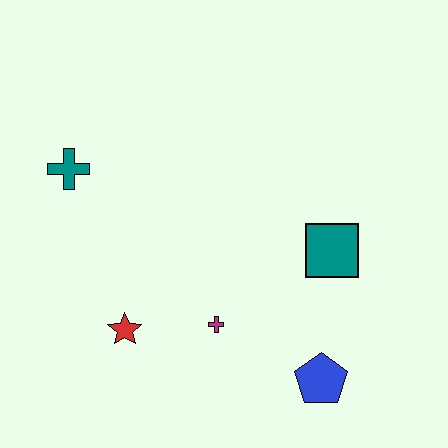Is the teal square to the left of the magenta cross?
No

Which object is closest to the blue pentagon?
The magenta cross is closest to the blue pentagon.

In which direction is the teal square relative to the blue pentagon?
The teal square is above the blue pentagon.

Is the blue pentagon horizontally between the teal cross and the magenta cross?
No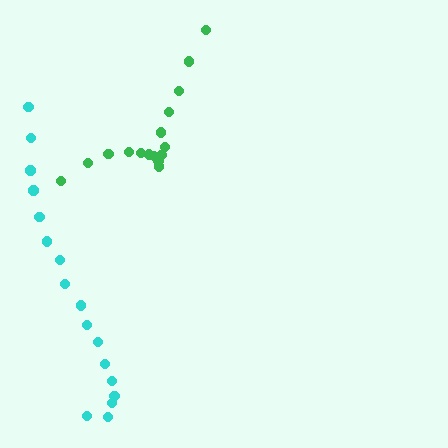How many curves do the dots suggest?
There are 2 distinct paths.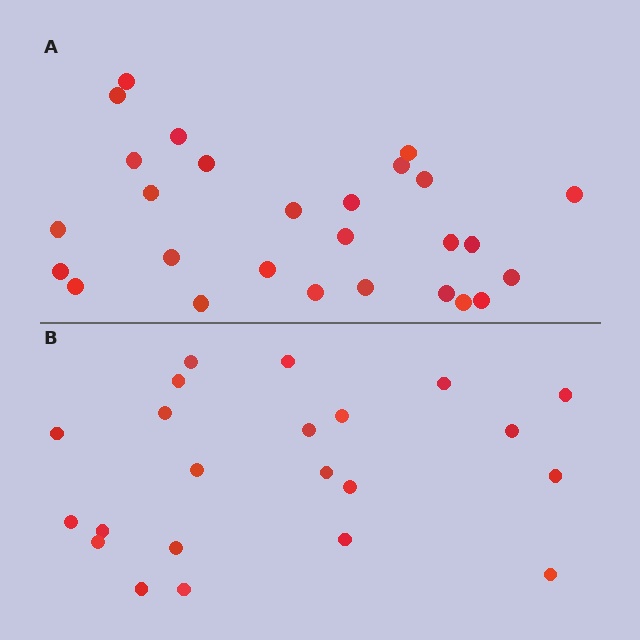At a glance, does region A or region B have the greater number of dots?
Region A (the top region) has more dots.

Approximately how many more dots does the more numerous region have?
Region A has about 5 more dots than region B.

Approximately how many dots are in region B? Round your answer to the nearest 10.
About 20 dots. (The exact count is 22, which rounds to 20.)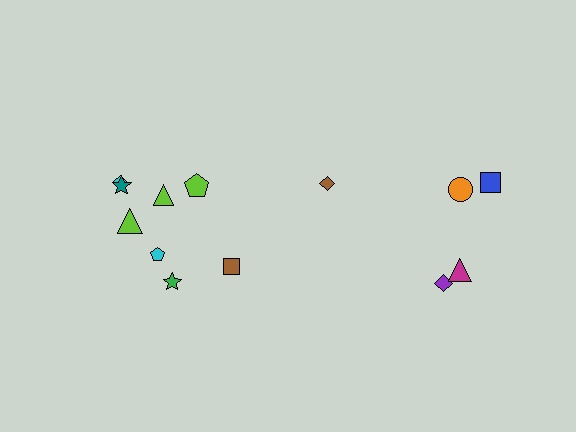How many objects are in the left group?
There are 8 objects.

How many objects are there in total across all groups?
There are 13 objects.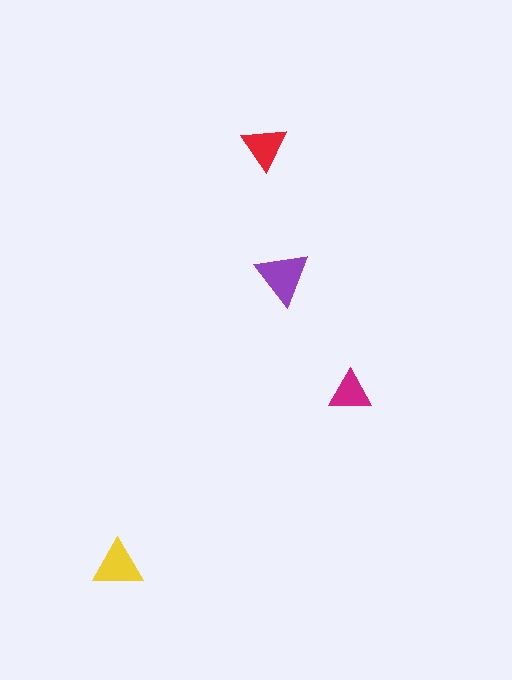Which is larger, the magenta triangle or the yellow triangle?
The yellow one.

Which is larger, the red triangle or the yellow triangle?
The yellow one.